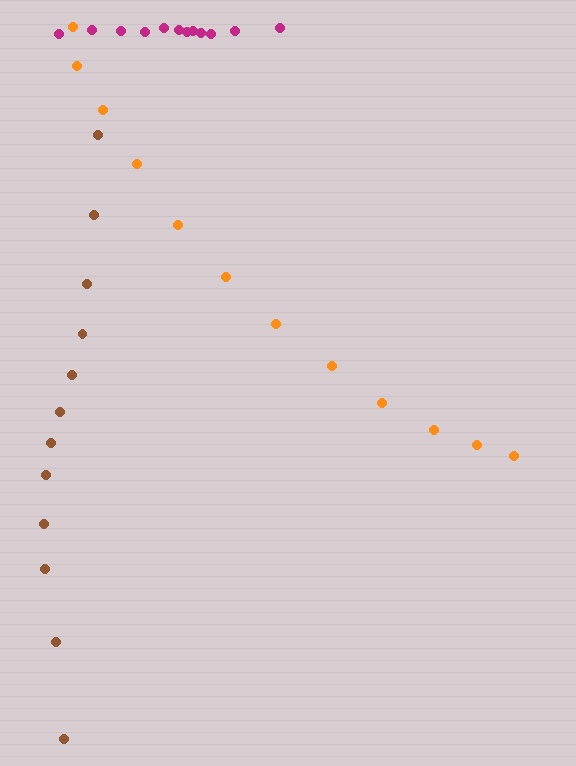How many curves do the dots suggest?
There are 3 distinct paths.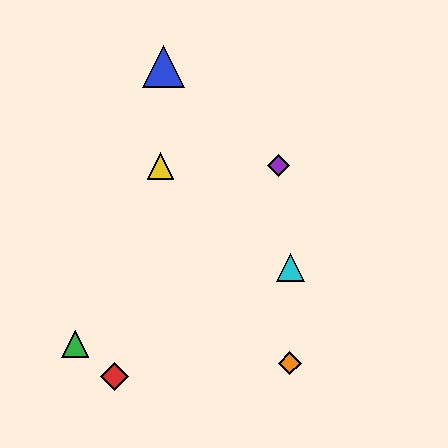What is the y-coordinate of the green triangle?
The green triangle is at y≈344.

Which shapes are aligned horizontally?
The yellow triangle, the purple diamond are aligned horizontally.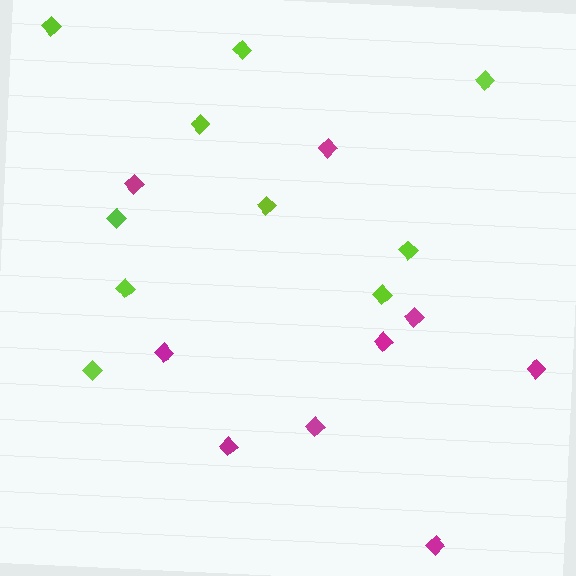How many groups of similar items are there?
There are 2 groups: one group of lime diamonds (10) and one group of magenta diamonds (9).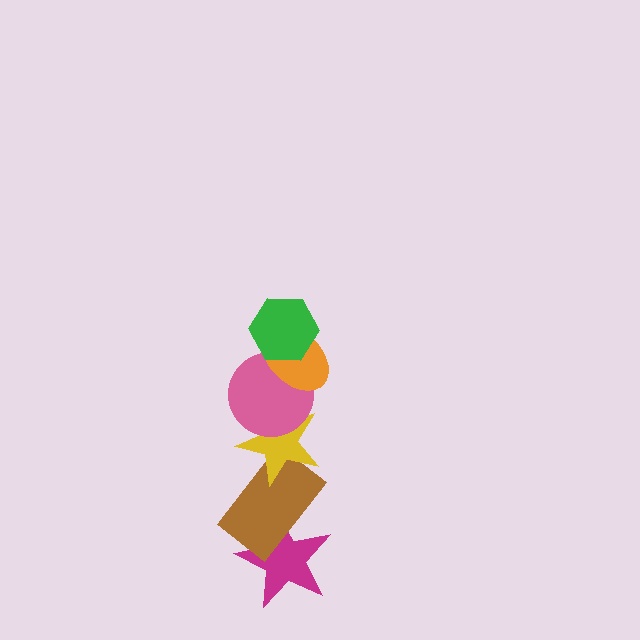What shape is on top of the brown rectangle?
The yellow star is on top of the brown rectangle.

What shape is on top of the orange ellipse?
The green hexagon is on top of the orange ellipse.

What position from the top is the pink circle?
The pink circle is 3rd from the top.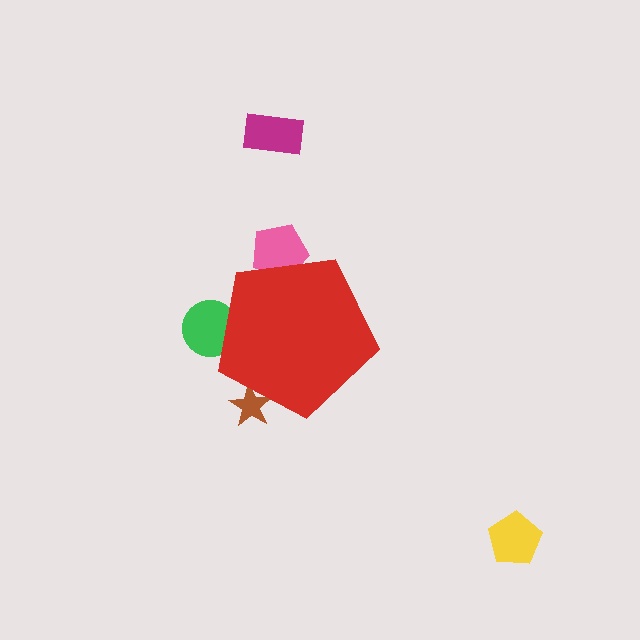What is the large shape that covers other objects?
A red pentagon.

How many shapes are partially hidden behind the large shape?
3 shapes are partially hidden.